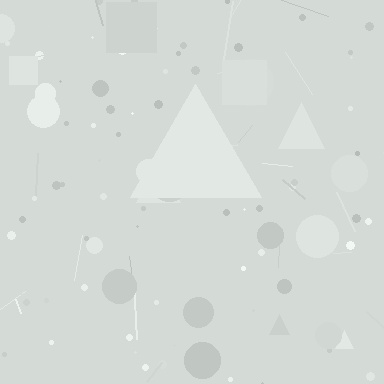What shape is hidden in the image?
A triangle is hidden in the image.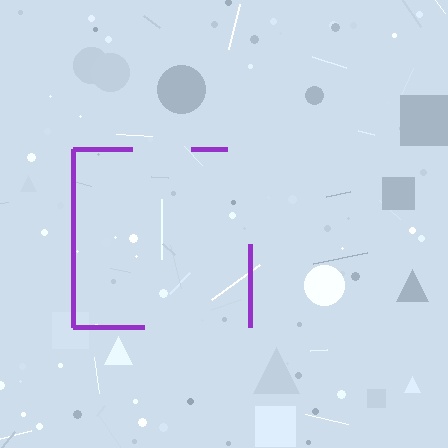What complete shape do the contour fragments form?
The contour fragments form a square.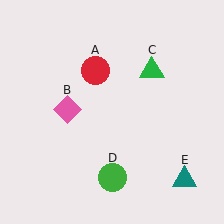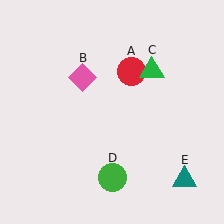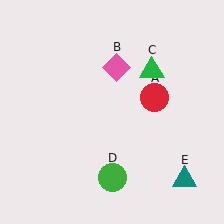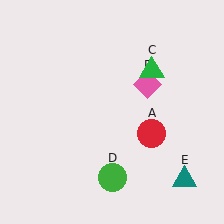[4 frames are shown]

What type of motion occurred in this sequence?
The red circle (object A), pink diamond (object B) rotated clockwise around the center of the scene.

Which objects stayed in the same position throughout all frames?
Green triangle (object C) and green circle (object D) and teal triangle (object E) remained stationary.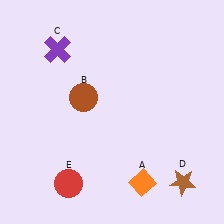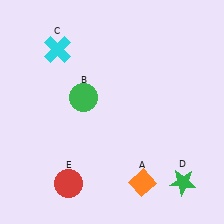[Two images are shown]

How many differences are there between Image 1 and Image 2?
There are 3 differences between the two images.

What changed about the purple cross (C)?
In Image 1, C is purple. In Image 2, it changed to cyan.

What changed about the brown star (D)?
In Image 1, D is brown. In Image 2, it changed to green.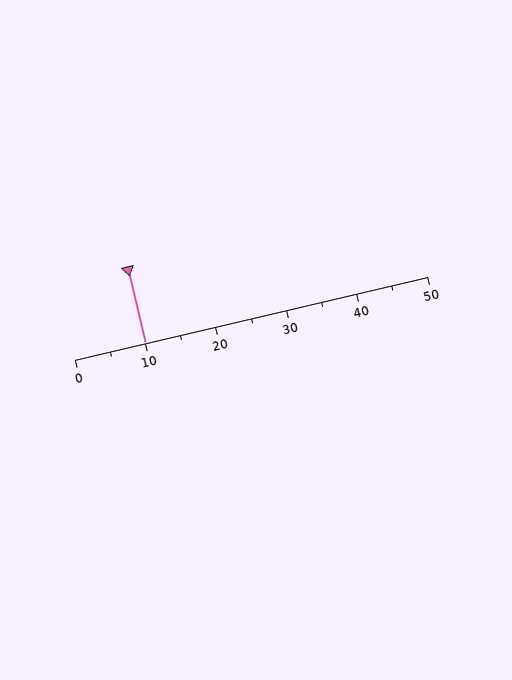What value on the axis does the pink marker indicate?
The marker indicates approximately 10.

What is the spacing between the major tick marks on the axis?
The major ticks are spaced 10 apart.